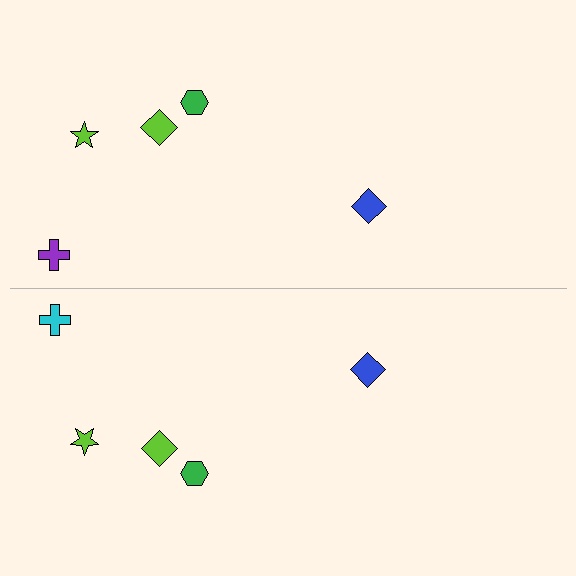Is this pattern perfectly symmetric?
No, the pattern is not perfectly symmetric. The cyan cross on the bottom side breaks the symmetry — its mirror counterpart is purple.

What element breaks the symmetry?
The cyan cross on the bottom side breaks the symmetry — its mirror counterpart is purple.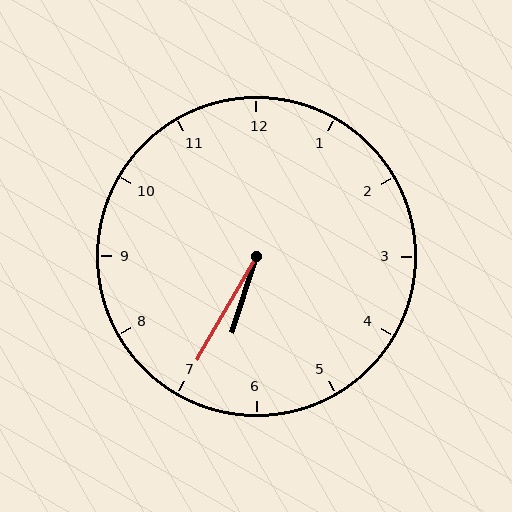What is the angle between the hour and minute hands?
Approximately 12 degrees.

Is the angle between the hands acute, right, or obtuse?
It is acute.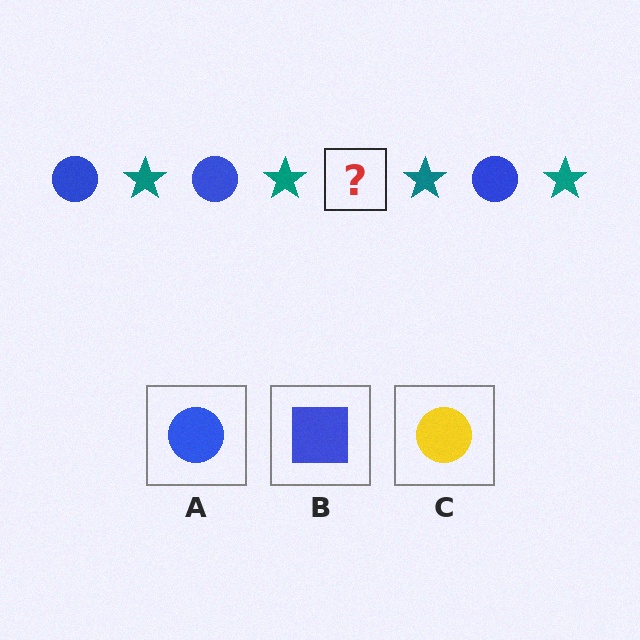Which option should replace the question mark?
Option A.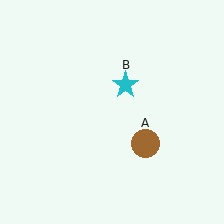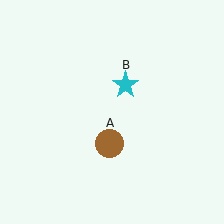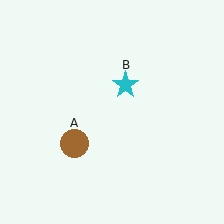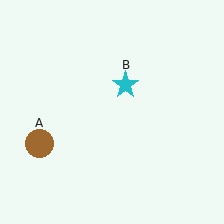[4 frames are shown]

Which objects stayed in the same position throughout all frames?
Cyan star (object B) remained stationary.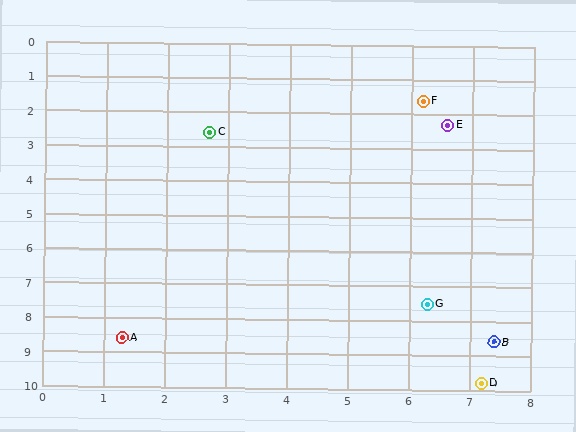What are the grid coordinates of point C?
Point C is at approximately (2.7, 2.6).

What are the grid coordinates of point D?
Point D is at approximately (7.2, 9.8).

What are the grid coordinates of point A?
Point A is at approximately (1.3, 8.6).